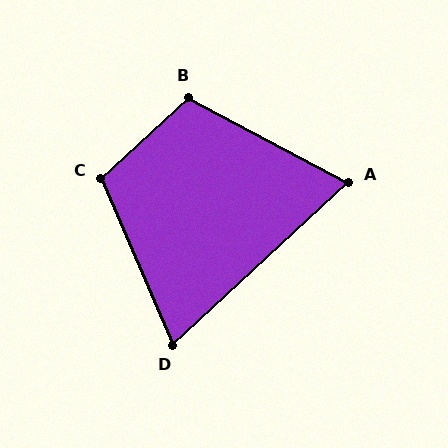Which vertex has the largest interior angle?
B, at approximately 109 degrees.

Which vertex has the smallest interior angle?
D, at approximately 71 degrees.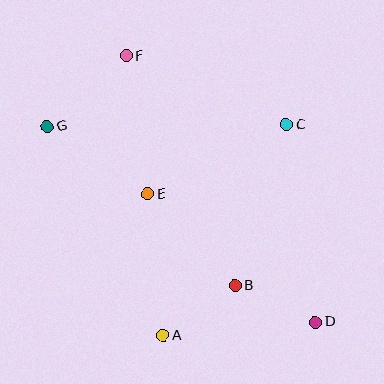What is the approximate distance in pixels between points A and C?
The distance between A and C is approximately 244 pixels.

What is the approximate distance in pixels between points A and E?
The distance between A and E is approximately 142 pixels.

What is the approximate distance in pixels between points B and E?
The distance between B and E is approximately 126 pixels.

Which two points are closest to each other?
Points A and B are closest to each other.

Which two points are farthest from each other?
Points D and G are farthest from each other.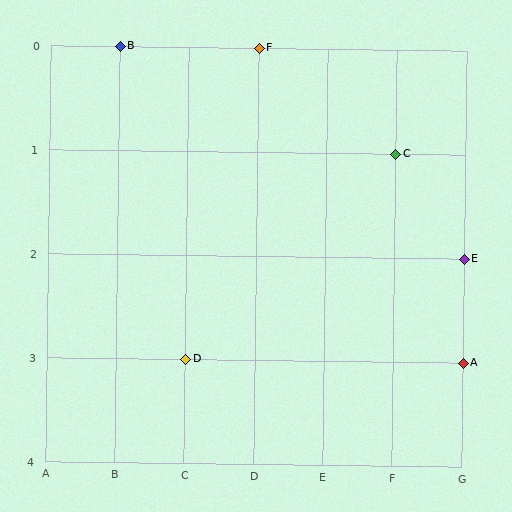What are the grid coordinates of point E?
Point E is at grid coordinates (G, 2).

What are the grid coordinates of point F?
Point F is at grid coordinates (D, 0).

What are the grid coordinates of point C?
Point C is at grid coordinates (F, 1).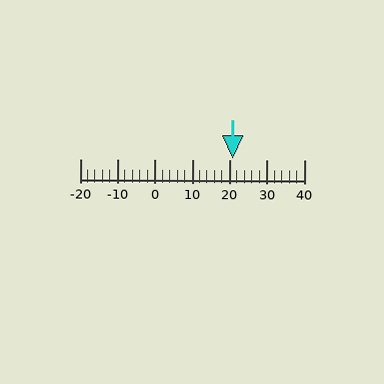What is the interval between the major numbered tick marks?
The major tick marks are spaced 10 units apart.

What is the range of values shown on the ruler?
The ruler shows values from -20 to 40.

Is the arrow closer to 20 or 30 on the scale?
The arrow is closer to 20.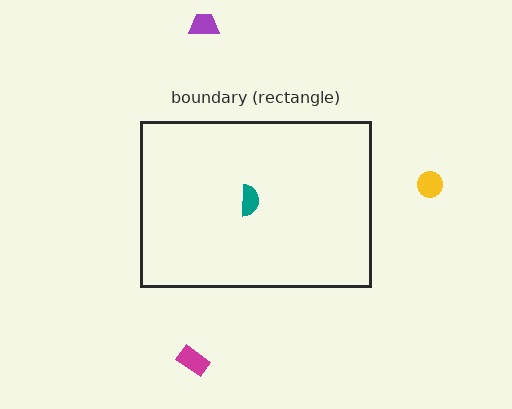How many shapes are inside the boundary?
1 inside, 3 outside.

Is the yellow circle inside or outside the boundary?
Outside.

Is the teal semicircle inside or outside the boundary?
Inside.